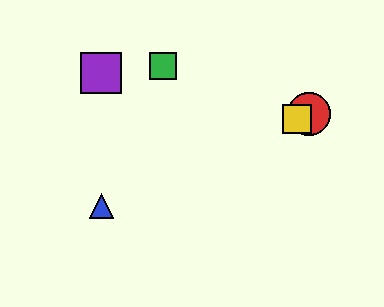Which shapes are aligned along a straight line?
The red circle, the blue triangle, the yellow square are aligned along a straight line.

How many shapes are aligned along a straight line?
3 shapes (the red circle, the blue triangle, the yellow square) are aligned along a straight line.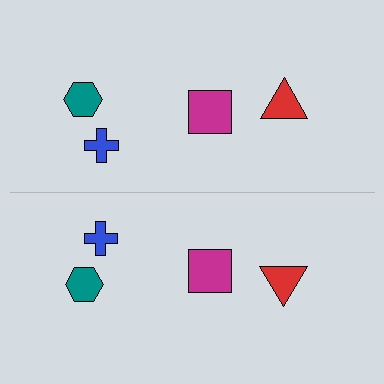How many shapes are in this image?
There are 8 shapes in this image.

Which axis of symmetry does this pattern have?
The pattern has a horizontal axis of symmetry running through the center of the image.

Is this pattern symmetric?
Yes, this pattern has bilateral (reflection) symmetry.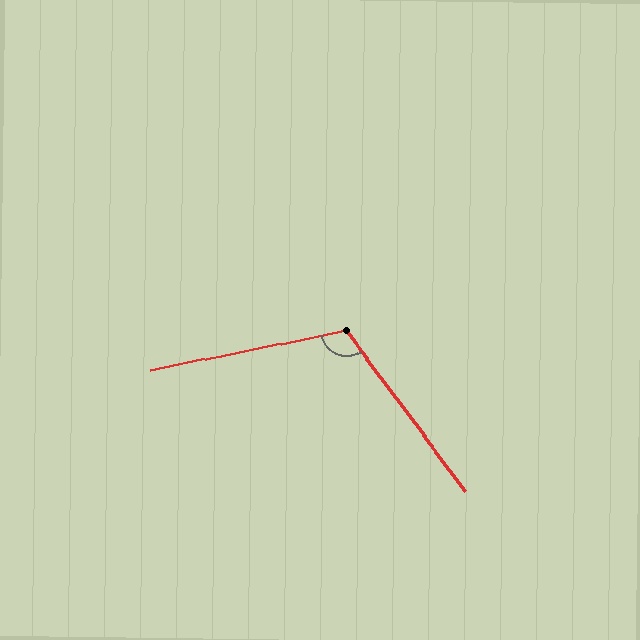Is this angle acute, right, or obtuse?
It is obtuse.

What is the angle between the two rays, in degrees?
Approximately 115 degrees.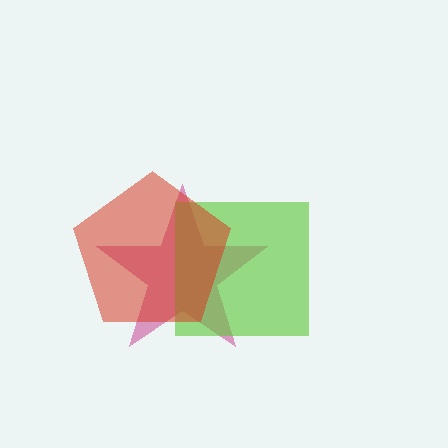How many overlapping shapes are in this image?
There are 3 overlapping shapes in the image.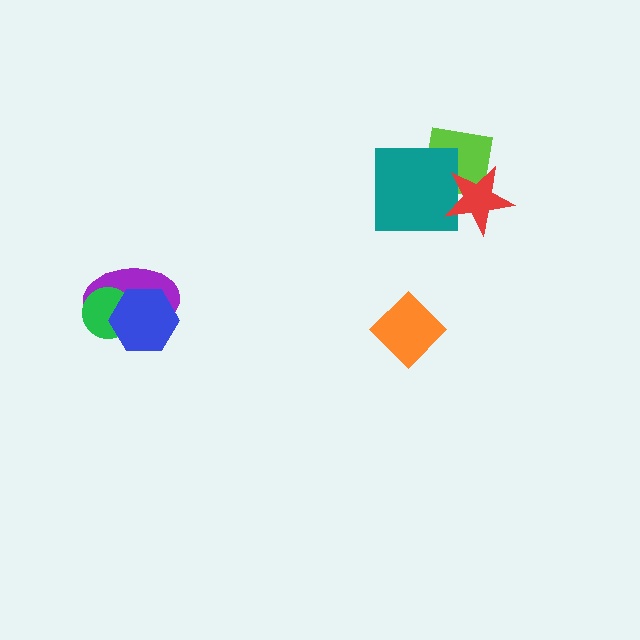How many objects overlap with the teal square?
2 objects overlap with the teal square.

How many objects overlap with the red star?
2 objects overlap with the red star.